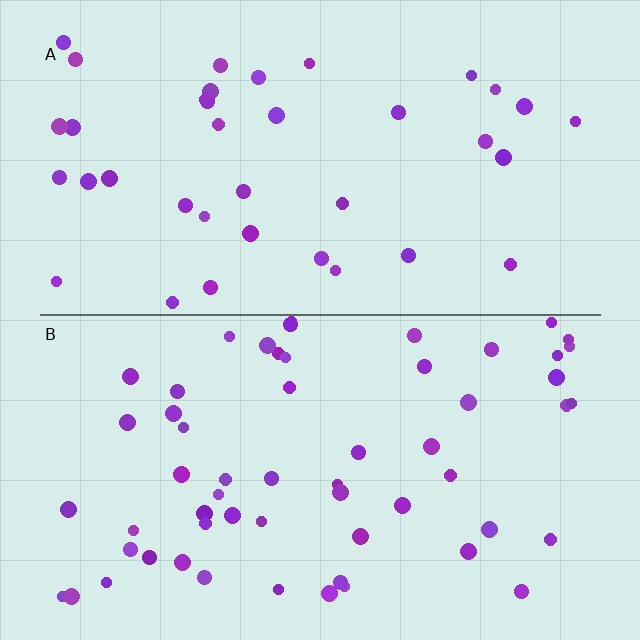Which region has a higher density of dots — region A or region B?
B (the bottom).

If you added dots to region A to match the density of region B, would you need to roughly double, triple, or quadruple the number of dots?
Approximately double.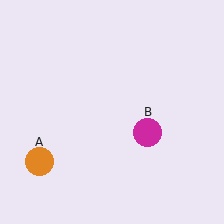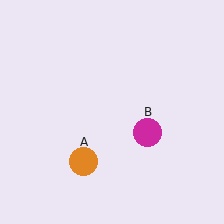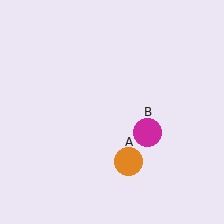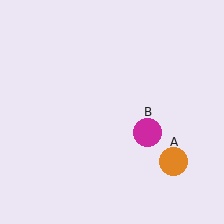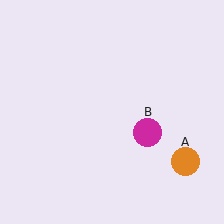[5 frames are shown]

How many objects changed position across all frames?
1 object changed position: orange circle (object A).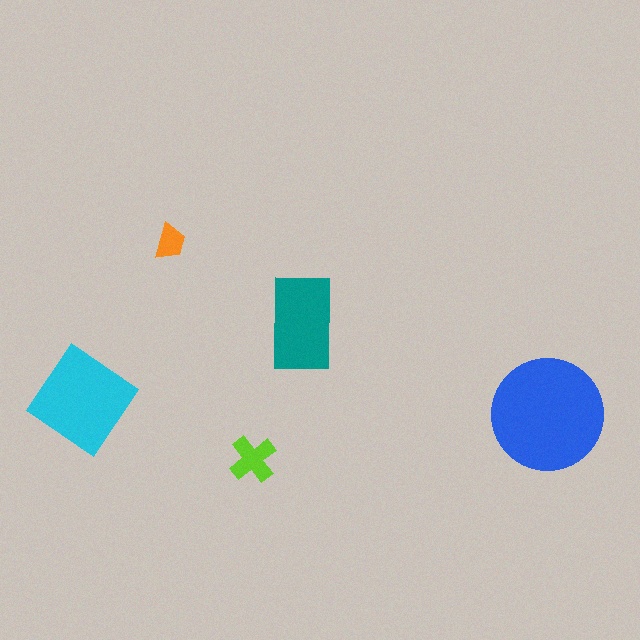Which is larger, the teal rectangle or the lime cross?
The teal rectangle.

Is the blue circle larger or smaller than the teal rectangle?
Larger.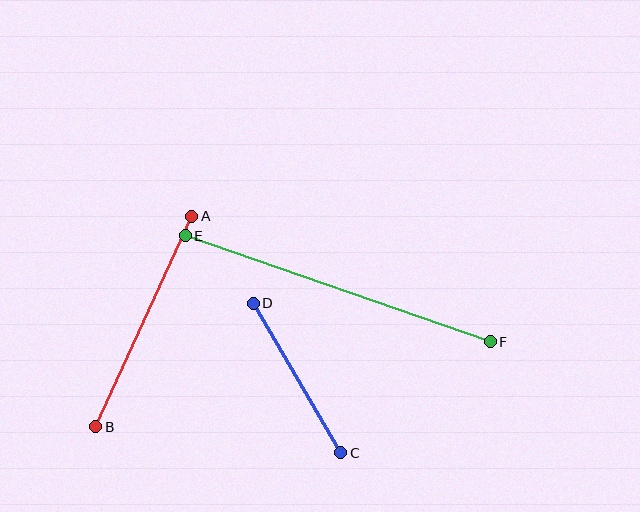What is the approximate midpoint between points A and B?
The midpoint is at approximately (144, 321) pixels.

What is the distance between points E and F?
The distance is approximately 323 pixels.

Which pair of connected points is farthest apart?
Points E and F are farthest apart.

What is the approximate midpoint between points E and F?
The midpoint is at approximately (338, 289) pixels.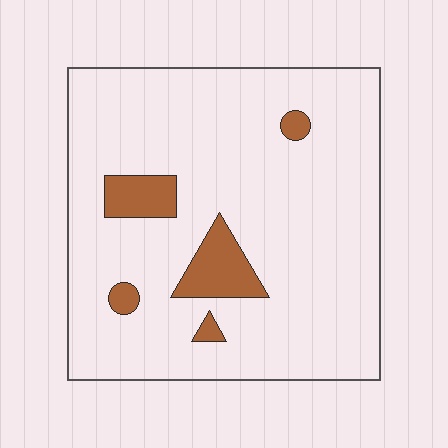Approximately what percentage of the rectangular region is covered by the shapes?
Approximately 10%.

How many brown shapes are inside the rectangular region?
5.